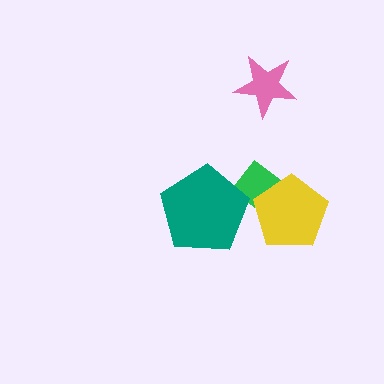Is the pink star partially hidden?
No, no other shape covers it.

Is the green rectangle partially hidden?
Yes, it is partially covered by another shape.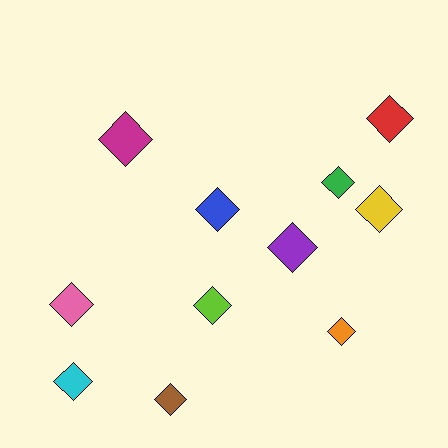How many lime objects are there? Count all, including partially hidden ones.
There is 1 lime object.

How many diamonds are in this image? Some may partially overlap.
There are 11 diamonds.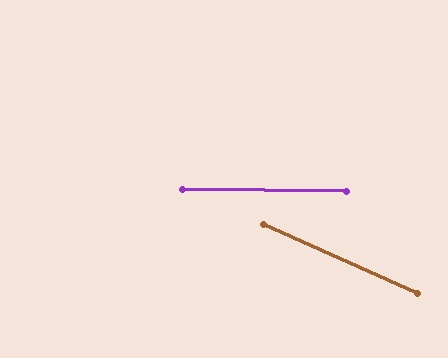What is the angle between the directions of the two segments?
Approximately 23 degrees.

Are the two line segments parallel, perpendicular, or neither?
Neither parallel nor perpendicular — they differ by about 23°.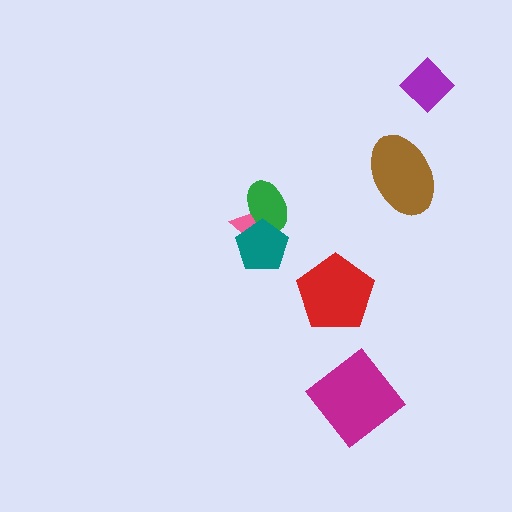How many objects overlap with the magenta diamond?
0 objects overlap with the magenta diamond.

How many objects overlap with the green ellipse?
2 objects overlap with the green ellipse.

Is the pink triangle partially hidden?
Yes, it is partially covered by another shape.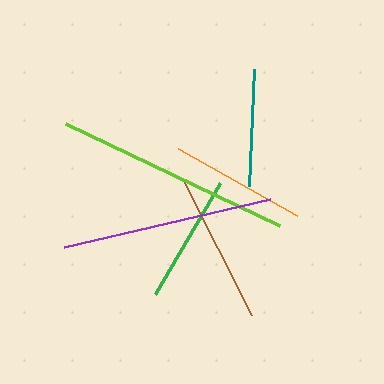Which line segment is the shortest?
The teal line is the shortest at approximately 117 pixels.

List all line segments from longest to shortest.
From longest to shortest: lime, purple, brown, orange, green, teal.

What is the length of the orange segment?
The orange segment is approximately 136 pixels long.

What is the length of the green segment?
The green segment is approximately 129 pixels long.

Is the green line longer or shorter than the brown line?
The brown line is longer than the green line.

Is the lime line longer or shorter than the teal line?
The lime line is longer than the teal line.